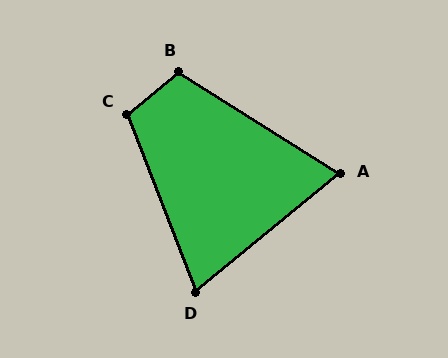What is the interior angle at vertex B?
Approximately 108 degrees (obtuse).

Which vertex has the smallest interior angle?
A, at approximately 72 degrees.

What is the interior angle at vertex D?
Approximately 72 degrees (acute).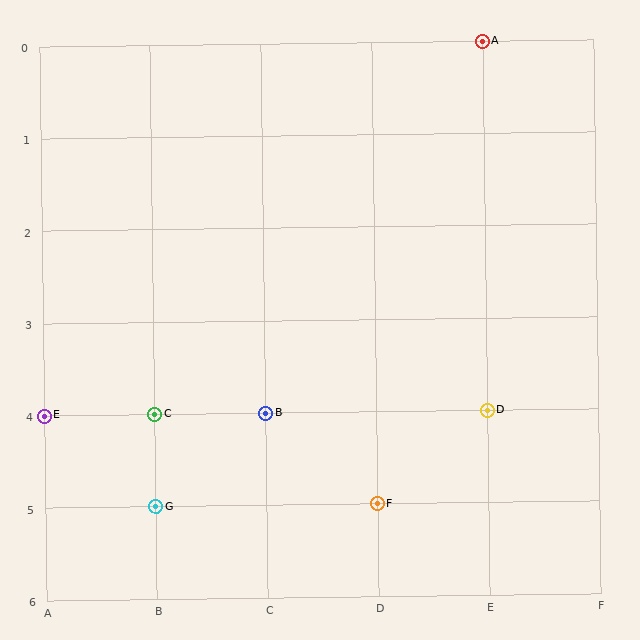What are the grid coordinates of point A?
Point A is at grid coordinates (E, 0).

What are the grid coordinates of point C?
Point C is at grid coordinates (B, 4).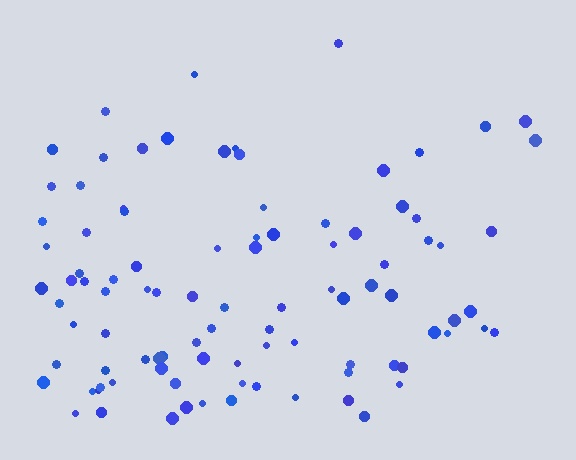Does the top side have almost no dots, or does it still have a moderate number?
Still a moderate number, just noticeably fewer than the bottom.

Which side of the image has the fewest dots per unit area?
The top.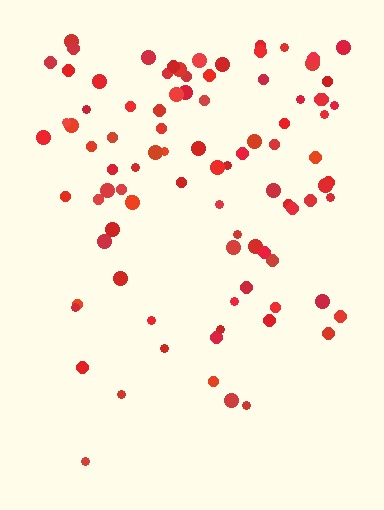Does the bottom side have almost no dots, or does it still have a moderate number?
Still a moderate number, just noticeably fewer than the top.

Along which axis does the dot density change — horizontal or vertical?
Vertical.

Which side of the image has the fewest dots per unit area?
The bottom.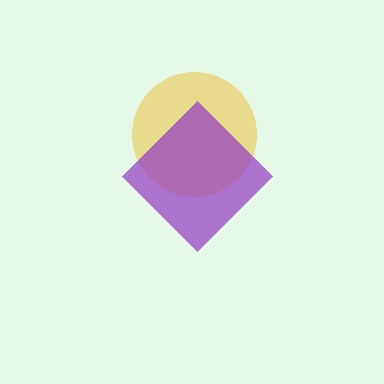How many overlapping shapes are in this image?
There are 2 overlapping shapes in the image.